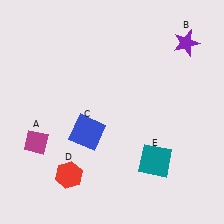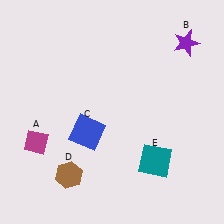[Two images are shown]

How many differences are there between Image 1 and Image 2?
There is 1 difference between the two images.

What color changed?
The hexagon (D) changed from red in Image 1 to brown in Image 2.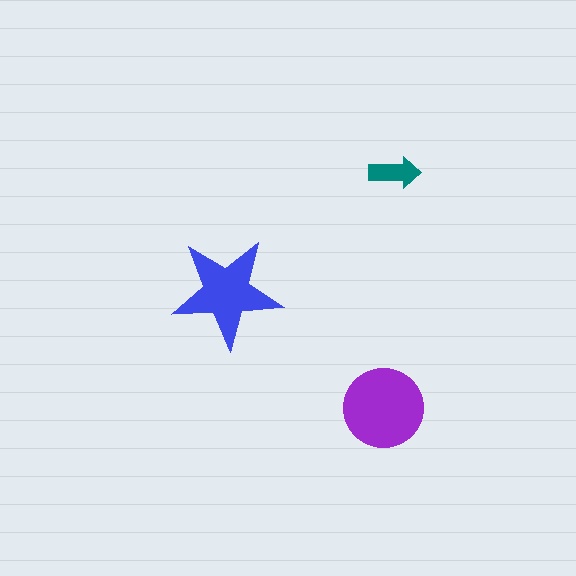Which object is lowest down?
The purple circle is bottommost.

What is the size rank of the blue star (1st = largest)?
2nd.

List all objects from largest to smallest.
The purple circle, the blue star, the teal arrow.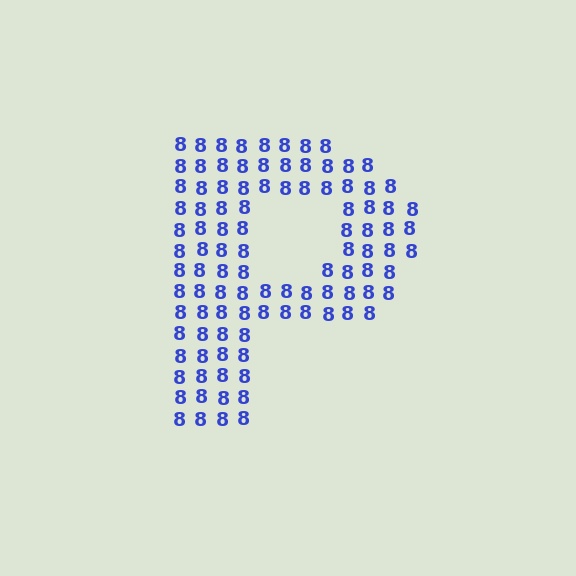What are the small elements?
The small elements are digit 8's.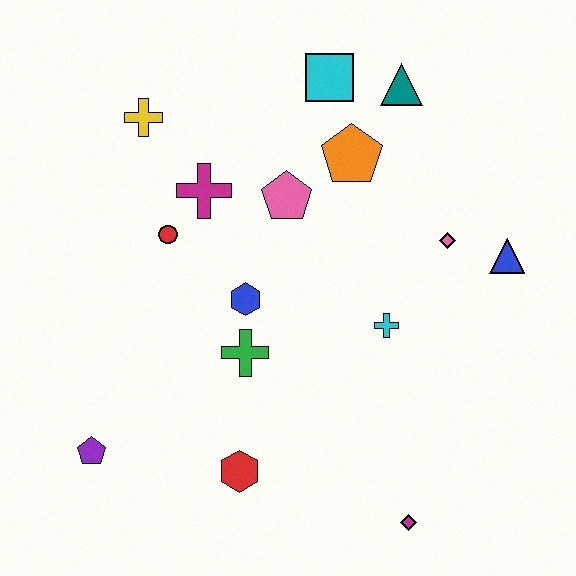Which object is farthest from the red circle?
The magenta diamond is farthest from the red circle.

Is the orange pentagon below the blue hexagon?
No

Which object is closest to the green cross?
The blue hexagon is closest to the green cross.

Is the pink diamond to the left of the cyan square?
No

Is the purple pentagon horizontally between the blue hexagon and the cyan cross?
No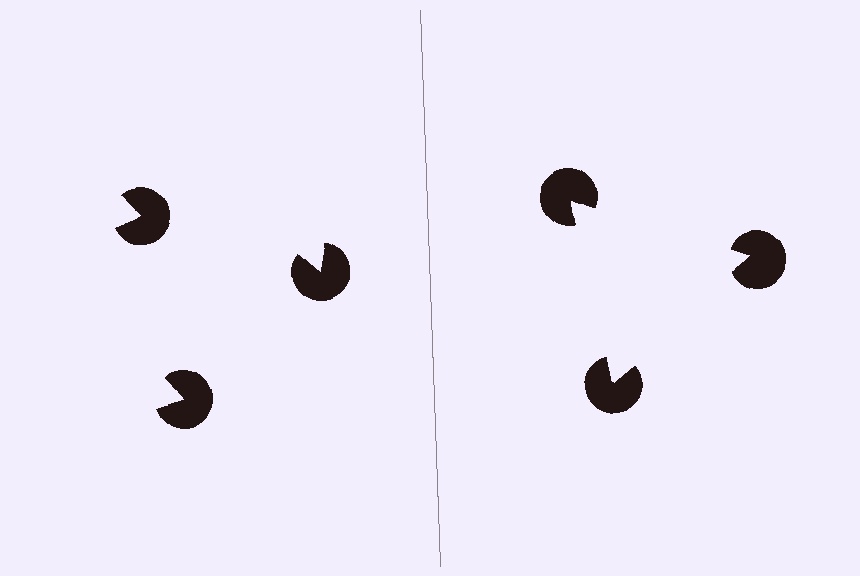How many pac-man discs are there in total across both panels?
6 — 3 on each side.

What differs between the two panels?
The pac-man discs are positioned identically on both sides; only the wedge orientations differ. On the right they align to a triangle; on the left they are misaligned.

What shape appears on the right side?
An illusory triangle.